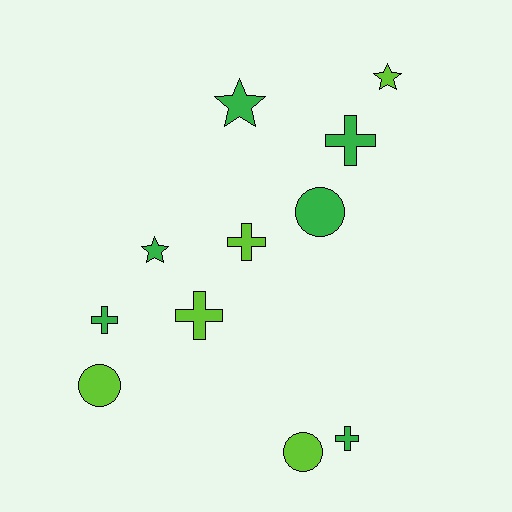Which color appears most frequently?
Green, with 6 objects.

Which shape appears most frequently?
Cross, with 5 objects.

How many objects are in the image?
There are 11 objects.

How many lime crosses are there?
There are 2 lime crosses.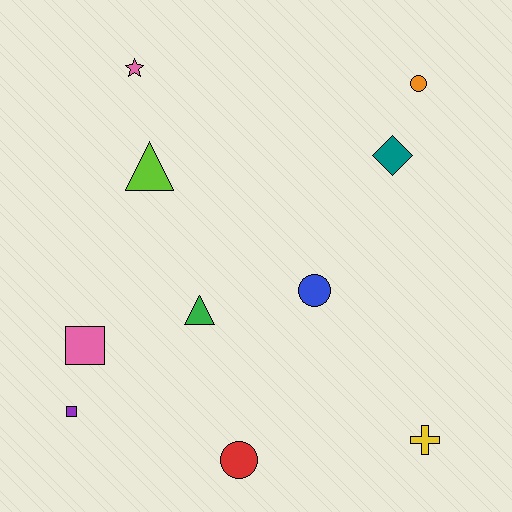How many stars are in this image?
There is 1 star.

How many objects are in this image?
There are 10 objects.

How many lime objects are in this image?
There is 1 lime object.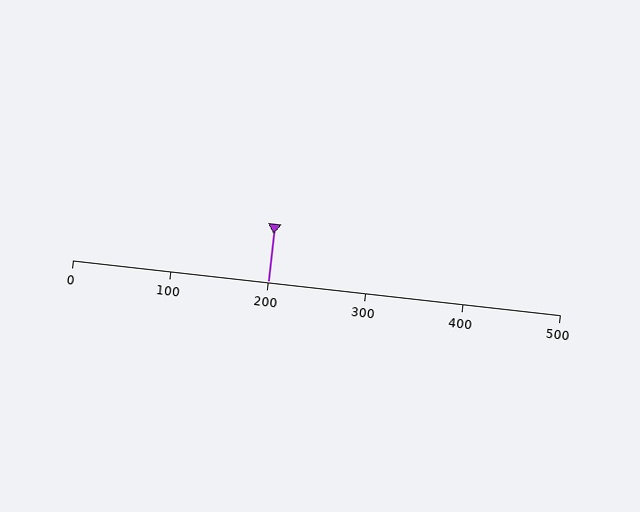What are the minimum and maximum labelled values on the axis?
The axis runs from 0 to 500.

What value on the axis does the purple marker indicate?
The marker indicates approximately 200.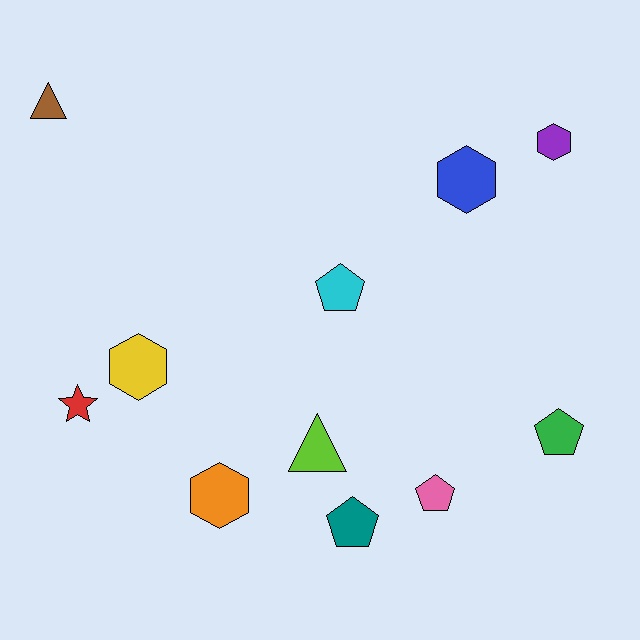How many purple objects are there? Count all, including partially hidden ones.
There is 1 purple object.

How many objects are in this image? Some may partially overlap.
There are 11 objects.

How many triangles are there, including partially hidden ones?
There are 2 triangles.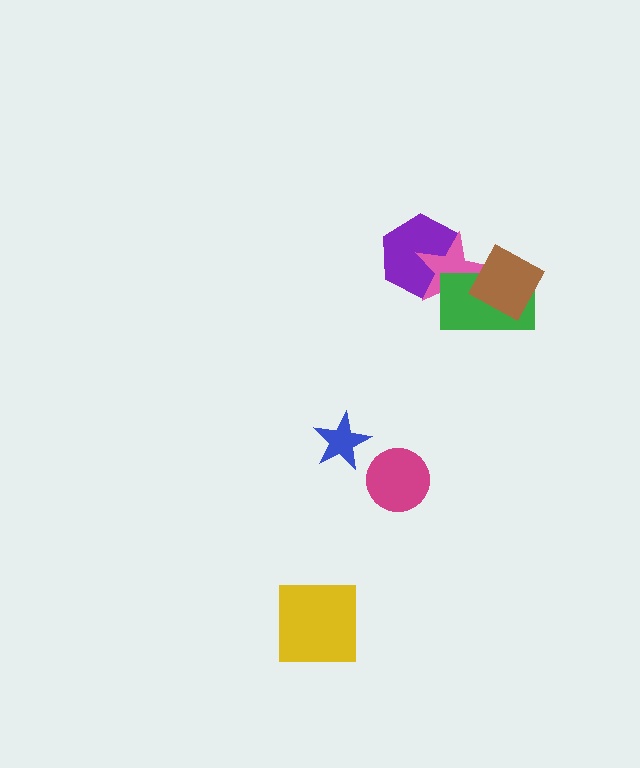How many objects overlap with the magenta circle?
0 objects overlap with the magenta circle.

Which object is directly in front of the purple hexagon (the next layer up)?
The pink star is directly in front of the purple hexagon.